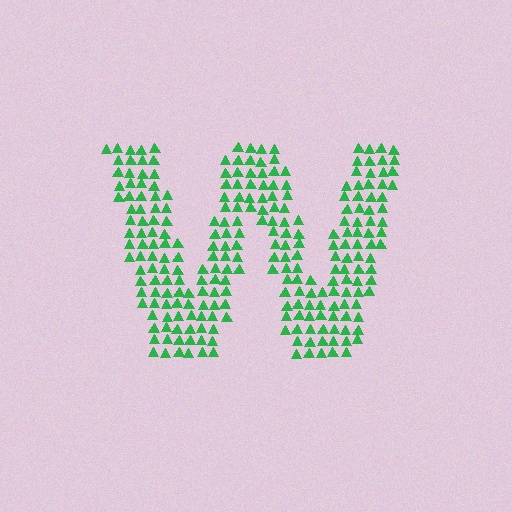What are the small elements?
The small elements are triangles.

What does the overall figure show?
The overall figure shows the letter W.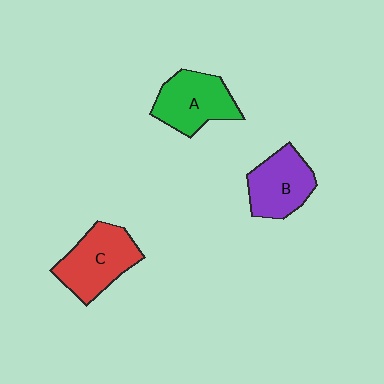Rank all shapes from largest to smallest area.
From largest to smallest: C (red), A (green), B (purple).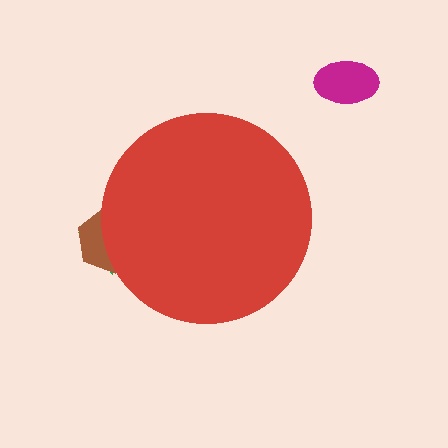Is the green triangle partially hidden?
Yes, the green triangle is partially hidden behind the red circle.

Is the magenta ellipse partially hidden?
No, the magenta ellipse is fully visible.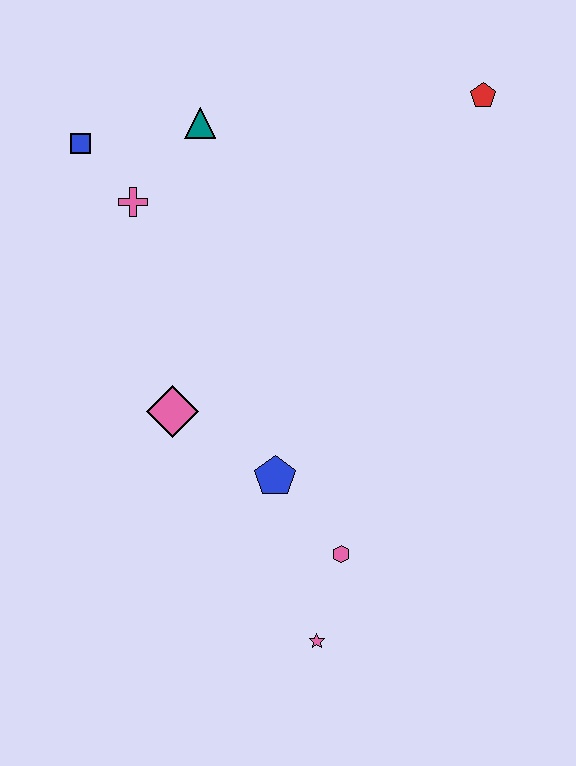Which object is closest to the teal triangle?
The pink cross is closest to the teal triangle.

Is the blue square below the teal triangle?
Yes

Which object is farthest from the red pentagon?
The pink star is farthest from the red pentagon.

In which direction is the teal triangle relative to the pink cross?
The teal triangle is above the pink cross.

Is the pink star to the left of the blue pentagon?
No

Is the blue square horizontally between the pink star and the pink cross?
No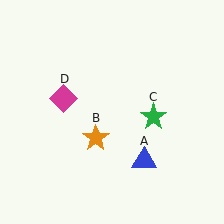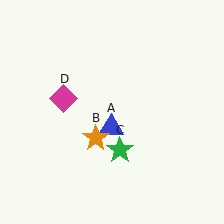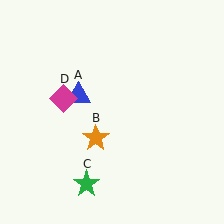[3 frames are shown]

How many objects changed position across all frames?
2 objects changed position: blue triangle (object A), green star (object C).